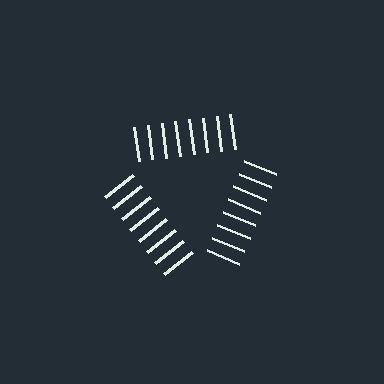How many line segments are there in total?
24 — 8 along each of the 3 edges.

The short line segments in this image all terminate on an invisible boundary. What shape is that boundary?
An illusory triangle — the line segments terminate on its edges but no continuous stroke is drawn.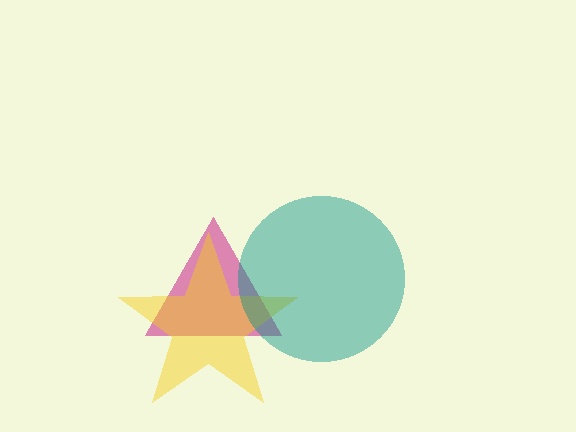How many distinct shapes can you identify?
There are 3 distinct shapes: a magenta triangle, a yellow star, a teal circle.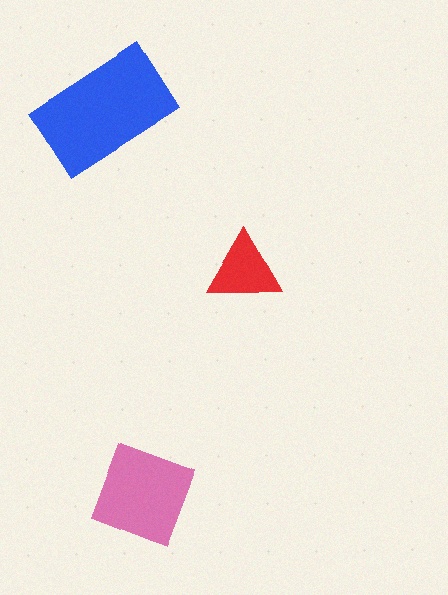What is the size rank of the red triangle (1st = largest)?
3rd.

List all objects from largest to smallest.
The blue rectangle, the pink diamond, the red triangle.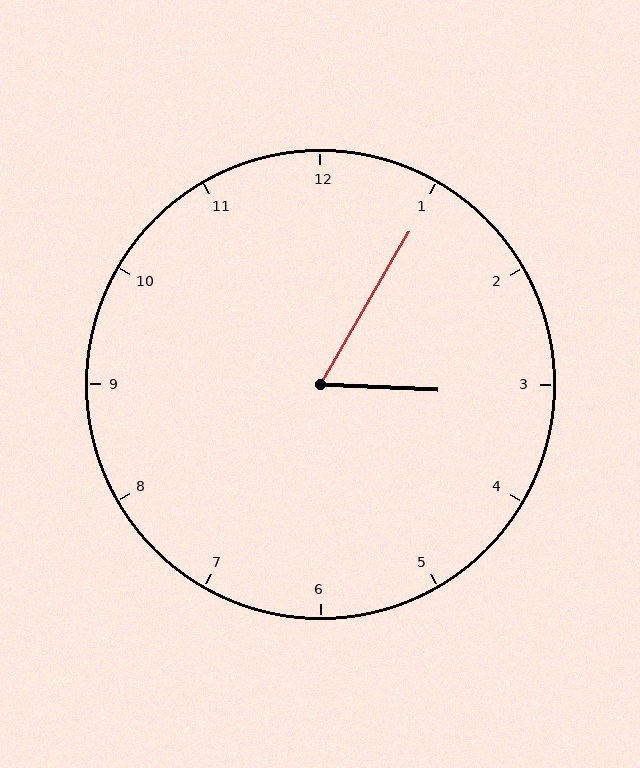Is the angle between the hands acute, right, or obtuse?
It is acute.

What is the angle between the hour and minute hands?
Approximately 62 degrees.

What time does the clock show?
3:05.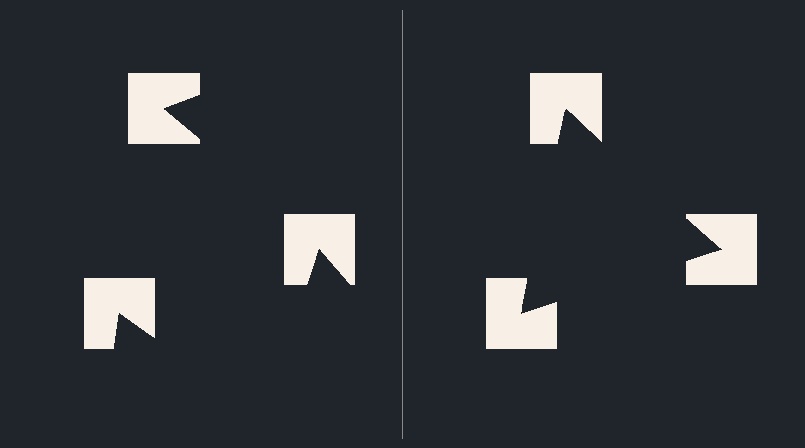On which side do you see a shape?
An illusory triangle appears on the right side. On the left side the wedge cuts are rotated, so no coherent shape forms.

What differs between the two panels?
The notched squares are positioned identically on both sides; only the wedge orientations differ. On the right they align to a triangle; on the left they are misaligned.